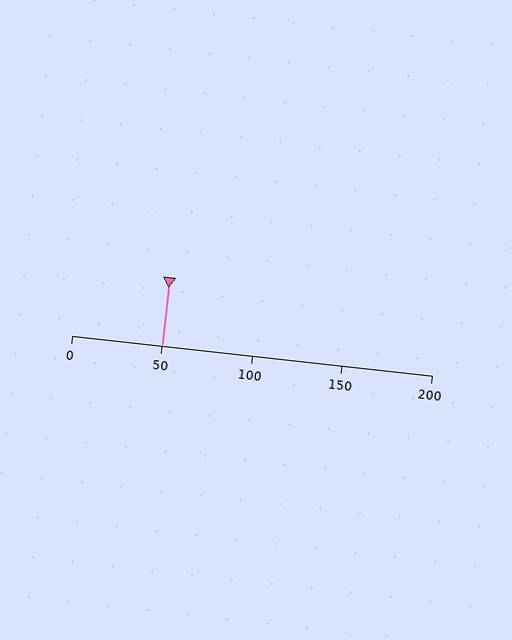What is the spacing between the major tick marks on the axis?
The major ticks are spaced 50 apart.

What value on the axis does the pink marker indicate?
The marker indicates approximately 50.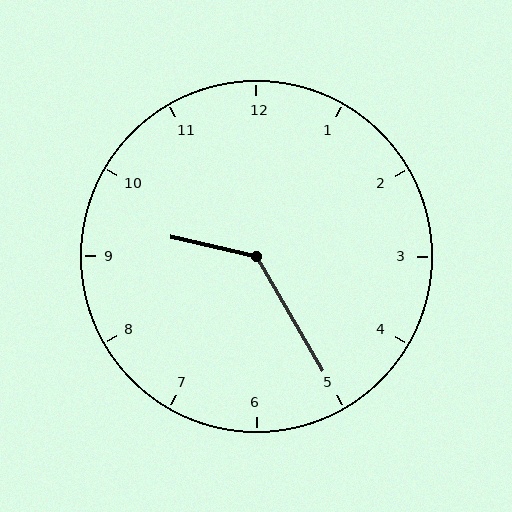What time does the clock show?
9:25.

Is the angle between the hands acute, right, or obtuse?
It is obtuse.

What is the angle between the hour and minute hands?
Approximately 132 degrees.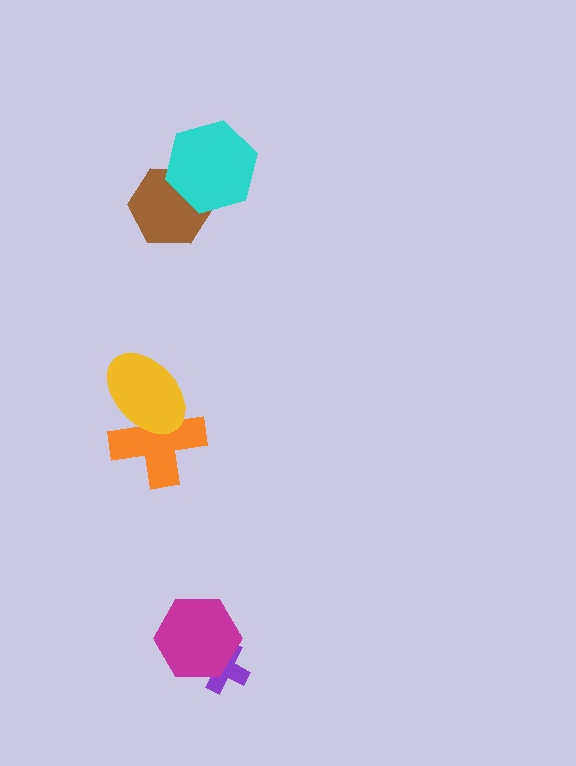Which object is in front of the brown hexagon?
The cyan hexagon is in front of the brown hexagon.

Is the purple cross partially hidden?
Yes, it is partially covered by another shape.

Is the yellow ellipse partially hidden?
No, no other shape covers it.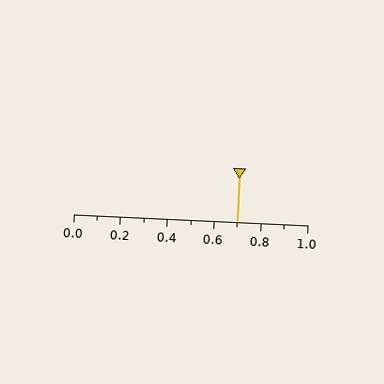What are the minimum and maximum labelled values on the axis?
The axis runs from 0.0 to 1.0.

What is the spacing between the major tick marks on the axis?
The major ticks are spaced 0.2 apart.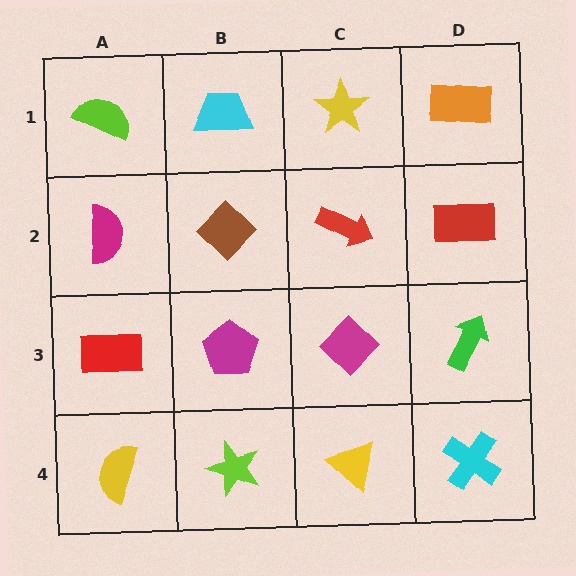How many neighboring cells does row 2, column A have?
3.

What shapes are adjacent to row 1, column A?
A magenta semicircle (row 2, column A), a cyan trapezoid (row 1, column B).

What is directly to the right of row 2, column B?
A red arrow.